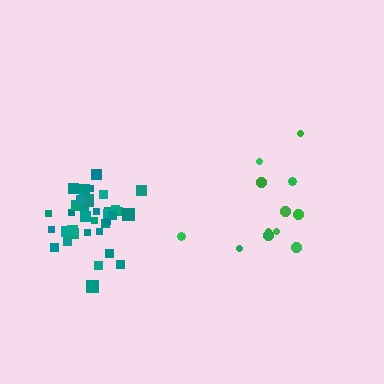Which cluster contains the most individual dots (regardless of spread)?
Teal (35).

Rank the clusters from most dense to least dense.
teal, green.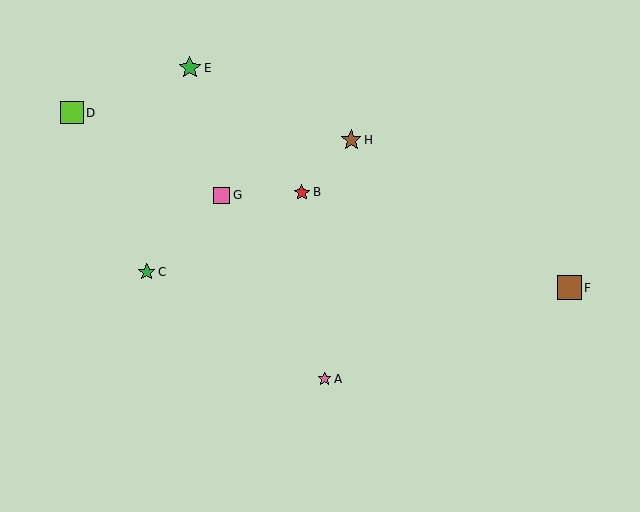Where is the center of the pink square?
The center of the pink square is at (222, 195).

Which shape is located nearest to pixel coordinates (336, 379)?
The pink star (labeled A) at (324, 379) is nearest to that location.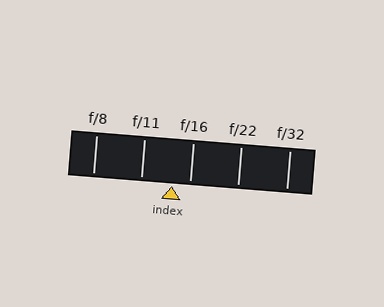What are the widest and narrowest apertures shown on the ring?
The widest aperture shown is f/8 and the narrowest is f/32.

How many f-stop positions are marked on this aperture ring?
There are 5 f-stop positions marked.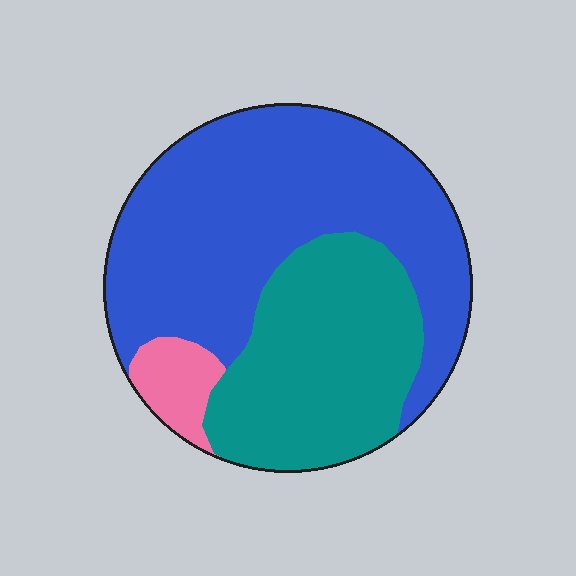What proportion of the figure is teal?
Teal takes up about one third (1/3) of the figure.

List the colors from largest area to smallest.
From largest to smallest: blue, teal, pink.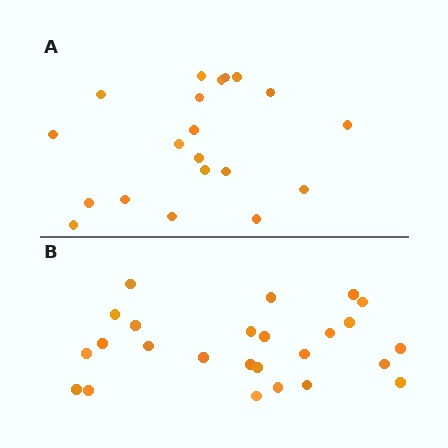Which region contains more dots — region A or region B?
Region B (the bottom region) has more dots.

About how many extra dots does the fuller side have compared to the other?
Region B has about 5 more dots than region A.